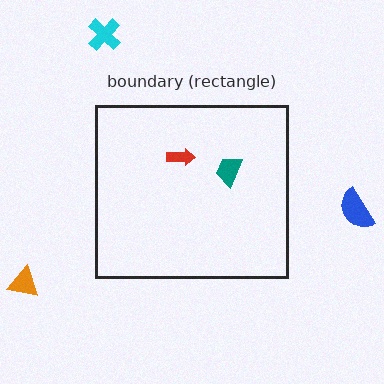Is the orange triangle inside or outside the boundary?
Outside.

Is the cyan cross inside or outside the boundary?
Outside.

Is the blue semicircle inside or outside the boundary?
Outside.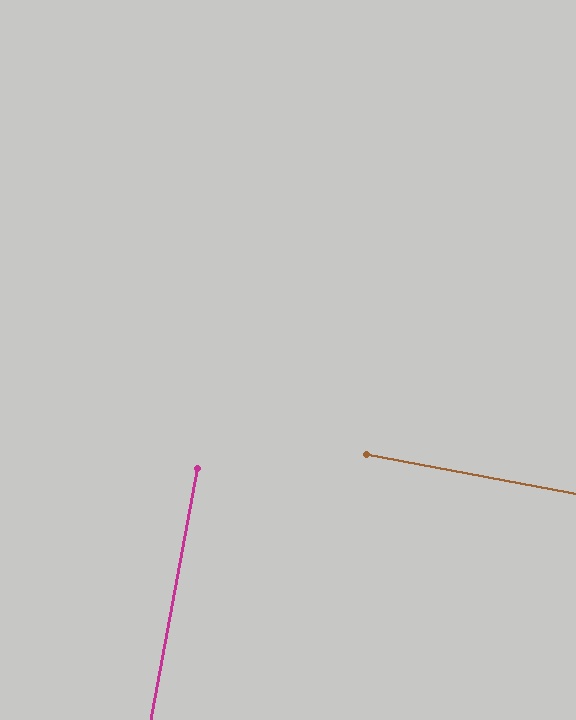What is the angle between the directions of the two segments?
Approximately 90 degrees.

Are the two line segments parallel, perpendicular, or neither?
Perpendicular — they meet at approximately 90°.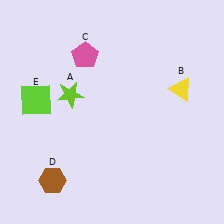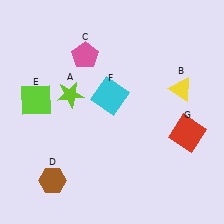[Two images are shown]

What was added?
A cyan square (F), a red square (G) were added in Image 2.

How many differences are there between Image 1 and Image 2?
There are 2 differences between the two images.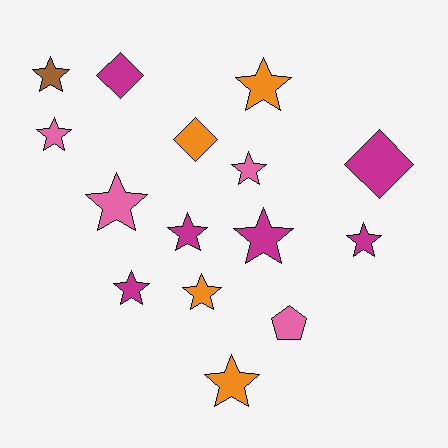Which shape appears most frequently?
Star, with 11 objects.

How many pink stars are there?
There are 3 pink stars.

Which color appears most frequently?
Magenta, with 6 objects.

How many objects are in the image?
There are 15 objects.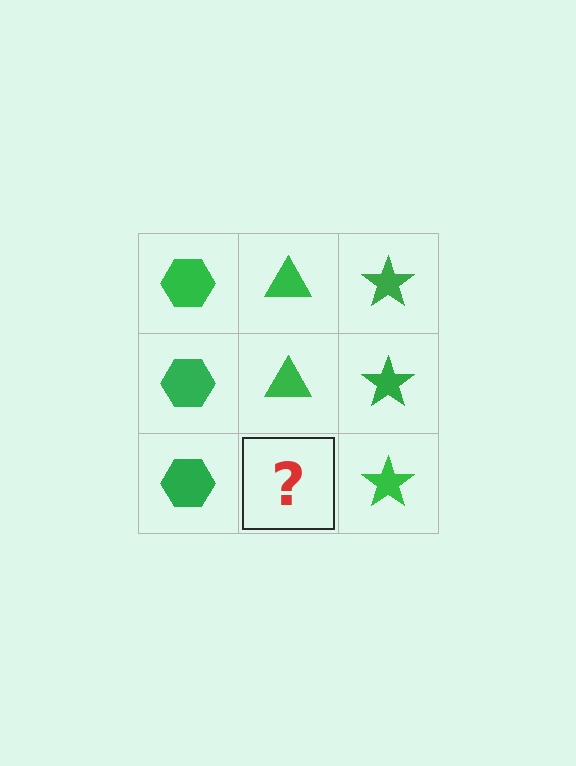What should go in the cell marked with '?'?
The missing cell should contain a green triangle.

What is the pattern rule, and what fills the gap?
The rule is that each column has a consistent shape. The gap should be filled with a green triangle.